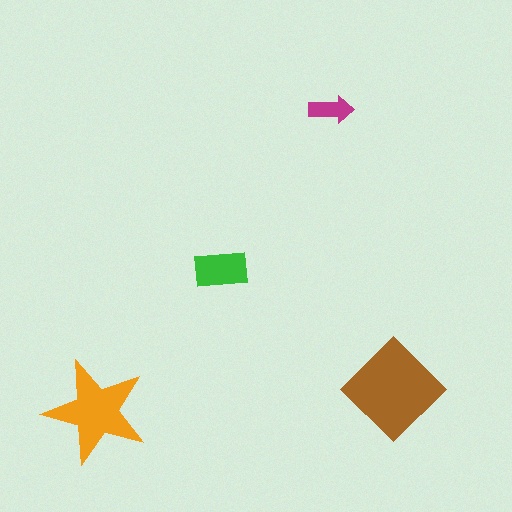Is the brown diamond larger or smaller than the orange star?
Larger.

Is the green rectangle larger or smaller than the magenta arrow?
Larger.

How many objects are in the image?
There are 4 objects in the image.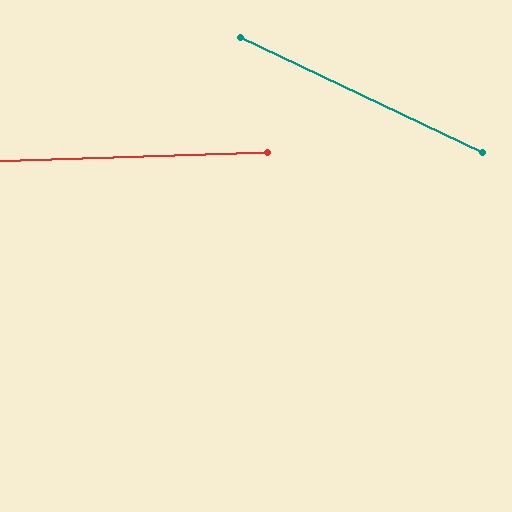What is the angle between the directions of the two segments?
Approximately 27 degrees.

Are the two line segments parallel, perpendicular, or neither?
Neither parallel nor perpendicular — they differ by about 27°.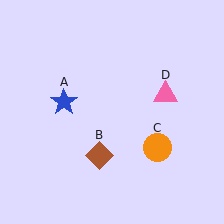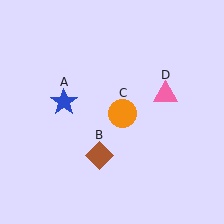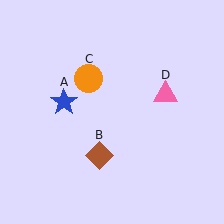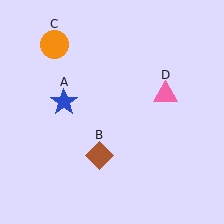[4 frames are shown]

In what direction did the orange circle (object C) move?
The orange circle (object C) moved up and to the left.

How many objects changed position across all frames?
1 object changed position: orange circle (object C).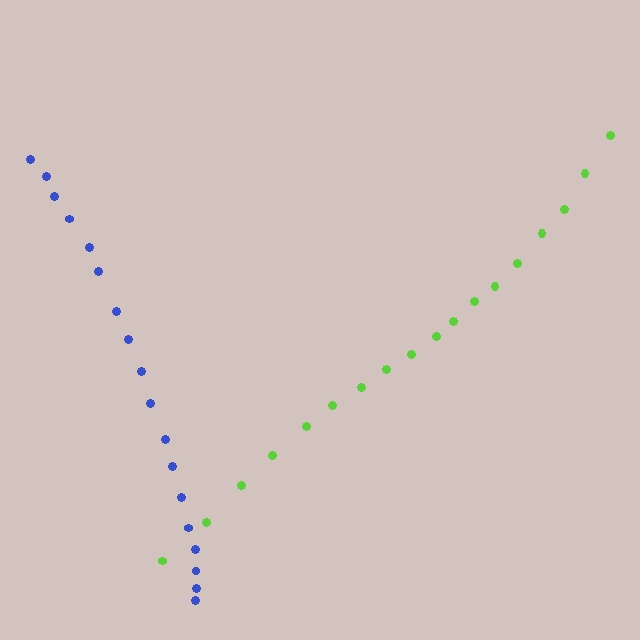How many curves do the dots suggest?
There are 2 distinct paths.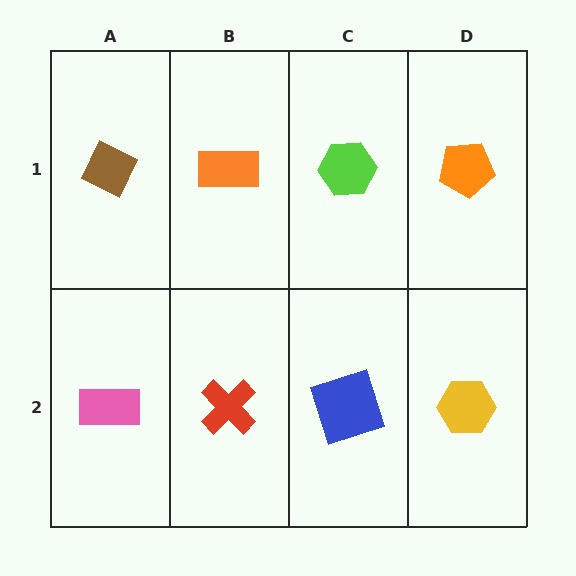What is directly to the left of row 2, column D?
A blue square.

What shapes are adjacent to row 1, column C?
A blue square (row 2, column C), an orange rectangle (row 1, column B), an orange pentagon (row 1, column D).